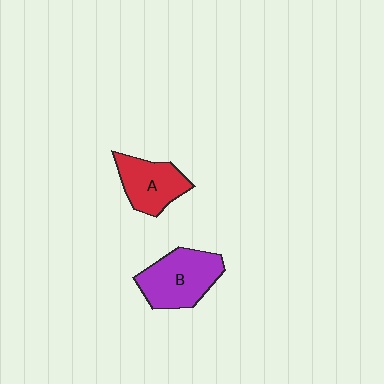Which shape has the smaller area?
Shape A (red).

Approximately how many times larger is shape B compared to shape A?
Approximately 1.3 times.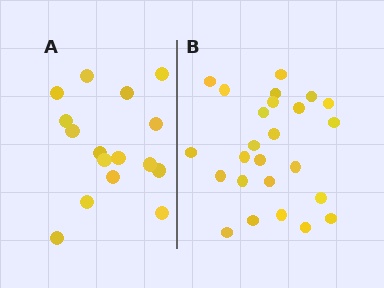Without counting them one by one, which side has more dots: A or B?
Region B (the right region) has more dots.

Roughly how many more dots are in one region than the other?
Region B has roughly 8 or so more dots than region A.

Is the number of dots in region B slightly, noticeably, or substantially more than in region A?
Region B has substantially more. The ratio is roughly 1.6 to 1.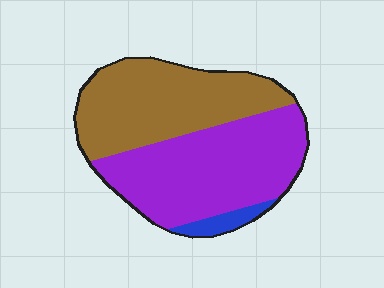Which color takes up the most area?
Purple, at roughly 50%.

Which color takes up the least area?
Blue, at roughly 5%.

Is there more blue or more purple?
Purple.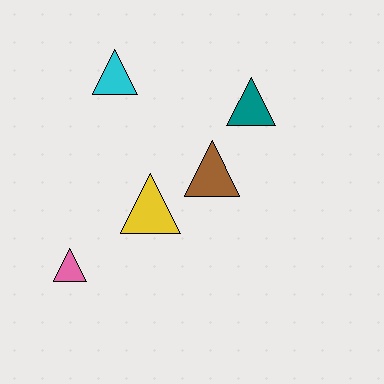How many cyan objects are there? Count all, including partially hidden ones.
There is 1 cyan object.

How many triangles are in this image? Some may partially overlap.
There are 5 triangles.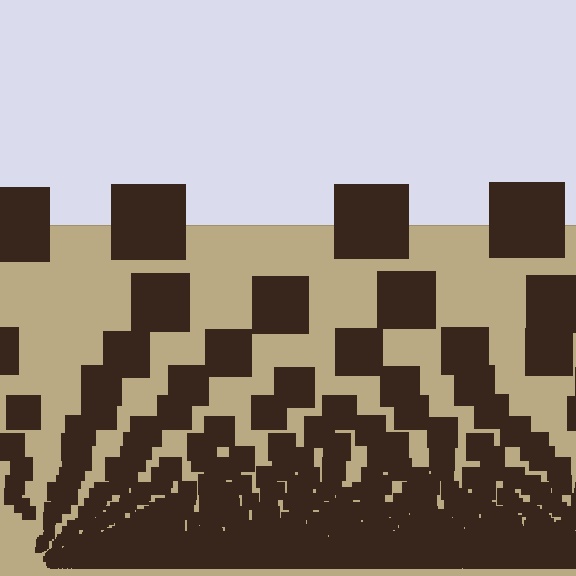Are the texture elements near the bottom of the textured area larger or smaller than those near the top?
Smaller. The gradient is inverted — elements near the bottom are smaller and denser.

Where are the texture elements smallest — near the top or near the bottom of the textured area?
Near the bottom.